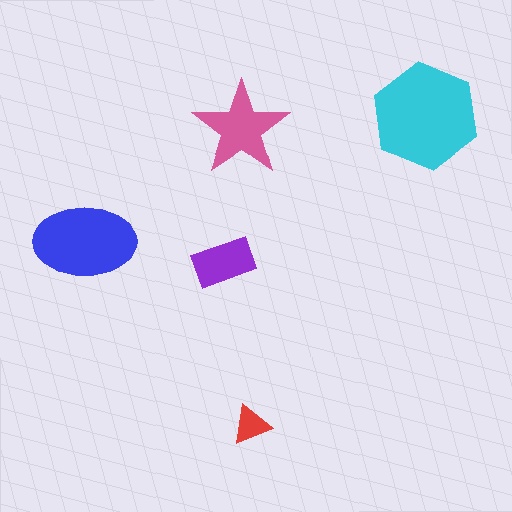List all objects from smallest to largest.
The red triangle, the purple rectangle, the pink star, the blue ellipse, the cyan hexagon.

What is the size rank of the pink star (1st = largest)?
3rd.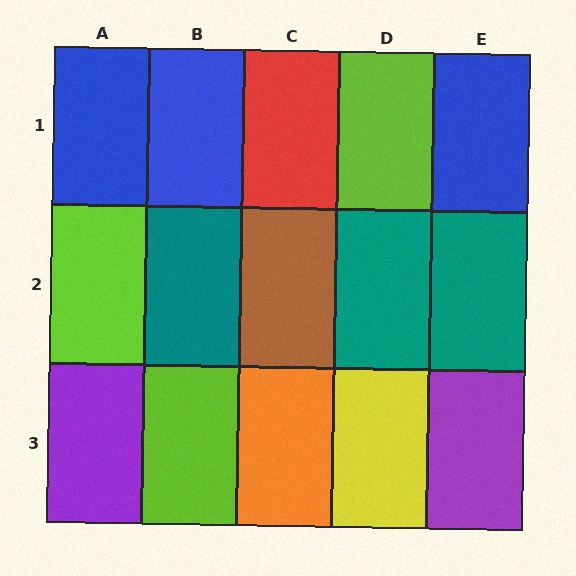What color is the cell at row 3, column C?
Orange.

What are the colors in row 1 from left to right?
Blue, blue, red, lime, blue.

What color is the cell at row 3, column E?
Purple.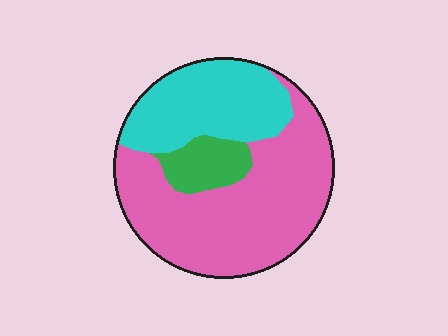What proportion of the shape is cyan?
Cyan covers about 30% of the shape.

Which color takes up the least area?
Green, at roughly 10%.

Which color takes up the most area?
Pink, at roughly 60%.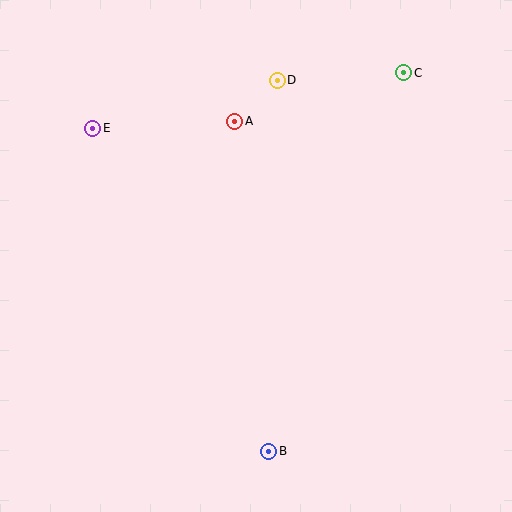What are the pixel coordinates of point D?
Point D is at (277, 80).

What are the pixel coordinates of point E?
Point E is at (93, 128).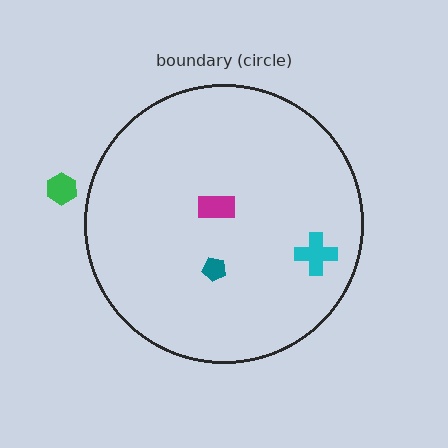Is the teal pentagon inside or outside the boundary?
Inside.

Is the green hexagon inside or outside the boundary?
Outside.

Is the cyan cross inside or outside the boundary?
Inside.